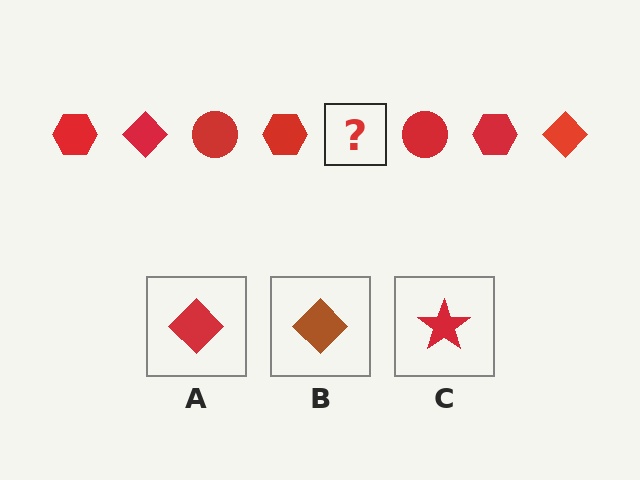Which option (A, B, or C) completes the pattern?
A.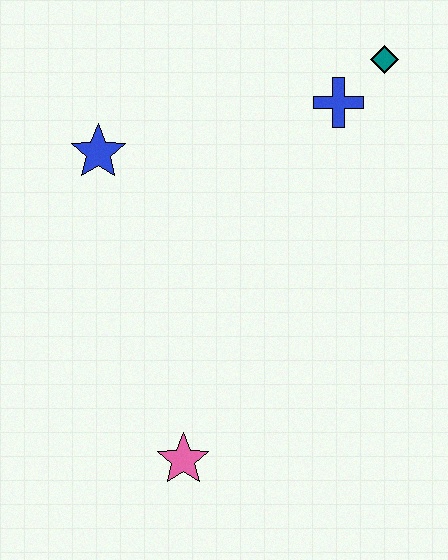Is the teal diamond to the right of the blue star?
Yes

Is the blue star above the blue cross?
No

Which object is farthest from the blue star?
The pink star is farthest from the blue star.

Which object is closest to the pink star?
The blue star is closest to the pink star.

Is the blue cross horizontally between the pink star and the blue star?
No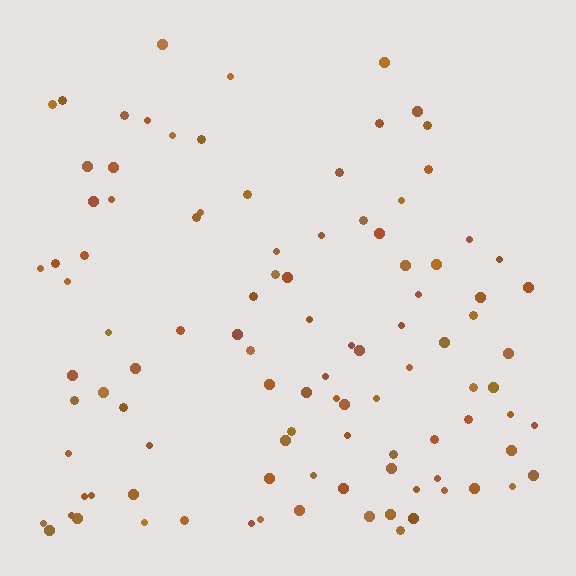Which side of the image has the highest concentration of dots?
The bottom.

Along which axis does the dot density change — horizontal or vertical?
Vertical.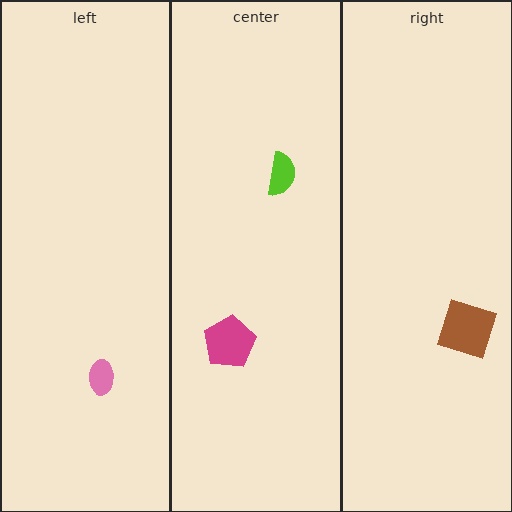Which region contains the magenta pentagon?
The center region.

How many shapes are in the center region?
2.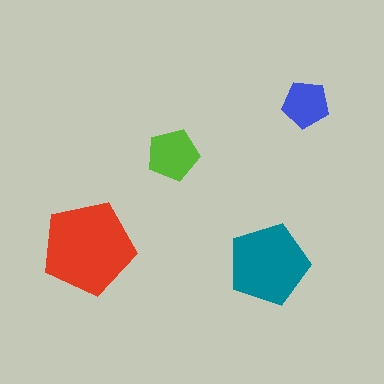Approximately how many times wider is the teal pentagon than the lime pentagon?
About 1.5 times wider.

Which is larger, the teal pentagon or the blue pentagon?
The teal one.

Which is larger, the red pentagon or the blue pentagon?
The red one.